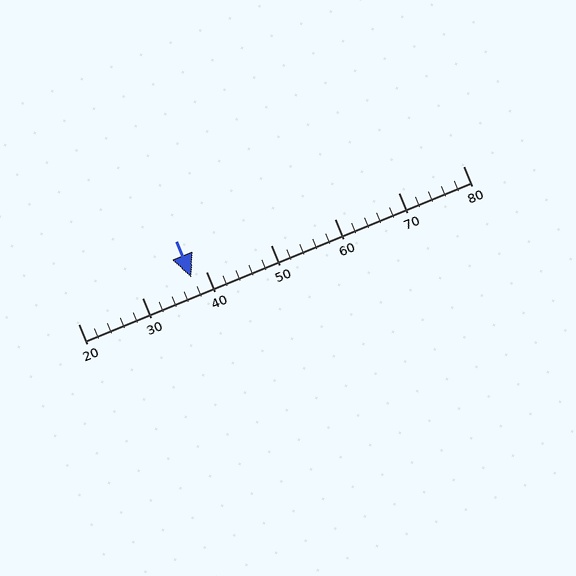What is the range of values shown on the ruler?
The ruler shows values from 20 to 80.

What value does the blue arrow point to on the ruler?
The blue arrow points to approximately 38.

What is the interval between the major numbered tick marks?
The major tick marks are spaced 10 units apart.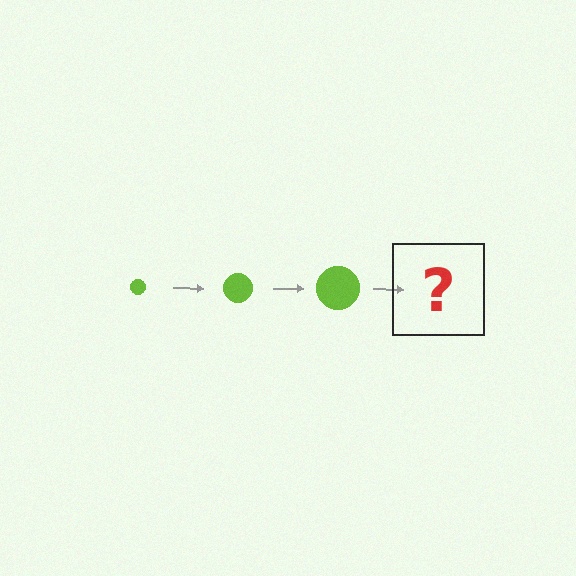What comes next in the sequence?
The next element should be a lime circle, larger than the previous one.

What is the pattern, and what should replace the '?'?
The pattern is that the circle gets progressively larger each step. The '?' should be a lime circle, larger than the previous one.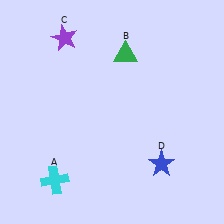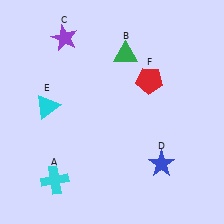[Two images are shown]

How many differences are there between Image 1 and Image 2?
There are 2 differences between the two images.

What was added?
A cyan triangle (E), a red pentagon (F) were added in Image 2.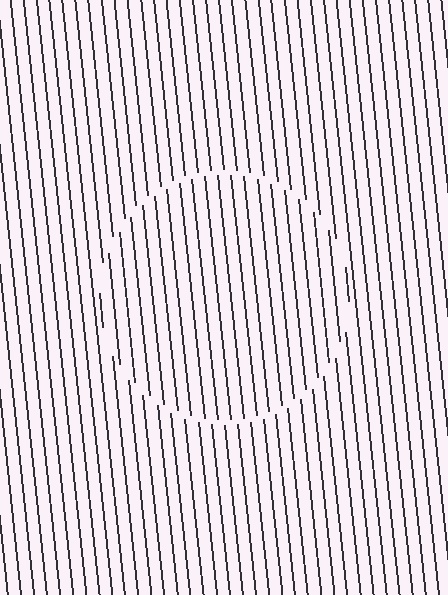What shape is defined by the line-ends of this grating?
An illusory circle. The interior of the shape contains the same grating, shifted by half a period — the contour is defined by the phase discontinuity where line-ends from the inner and outer gratings abut.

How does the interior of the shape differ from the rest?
The interior of the shape contains the same grating, shifted by half a period — the contour is defined by the phase discontinuity where line-ends from the inner and outer gratings abut.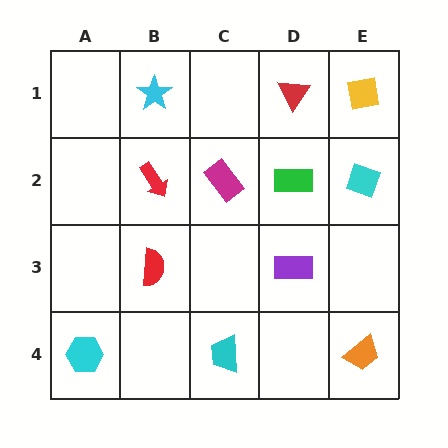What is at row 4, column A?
A cyan hexagon.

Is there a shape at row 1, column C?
No, that cell is empty.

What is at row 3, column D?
A purple rectangle.